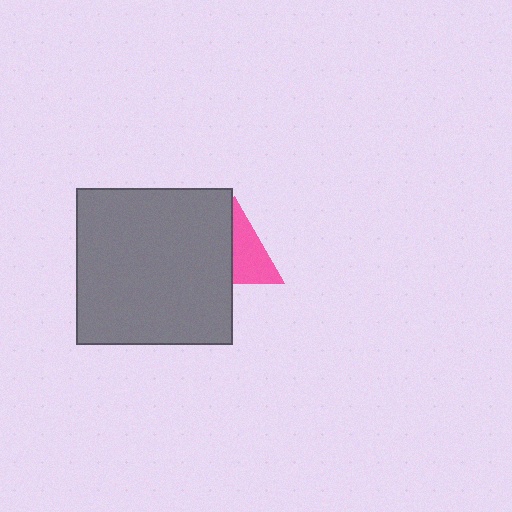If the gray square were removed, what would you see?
You would see the complete pink triangle.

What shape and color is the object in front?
The object in front is a gray square.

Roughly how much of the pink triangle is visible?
About half of it is visible (roughly 52%).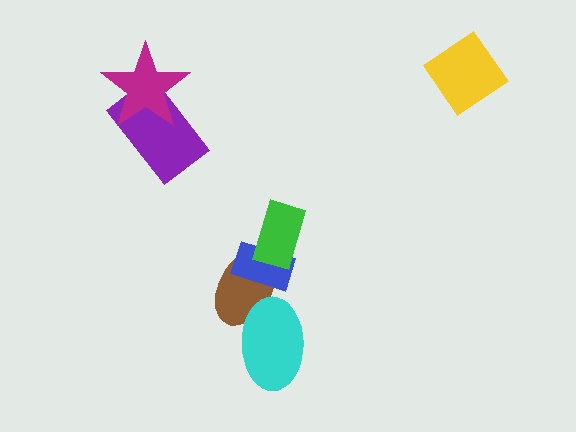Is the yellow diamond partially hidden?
No, no other shape covers it.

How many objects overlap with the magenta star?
1 object overlaps with the magenta star.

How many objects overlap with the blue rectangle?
2 objects overlap with the blue rectangle.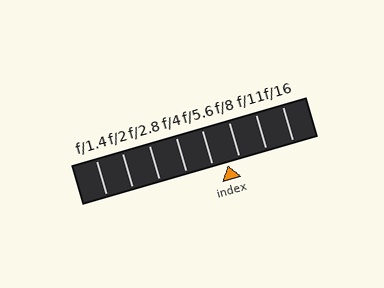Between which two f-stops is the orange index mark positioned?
The index mark is between f/5.6 and f/8.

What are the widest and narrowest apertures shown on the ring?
The widest aperture shown is f/1.4 and the narrowest is f/16.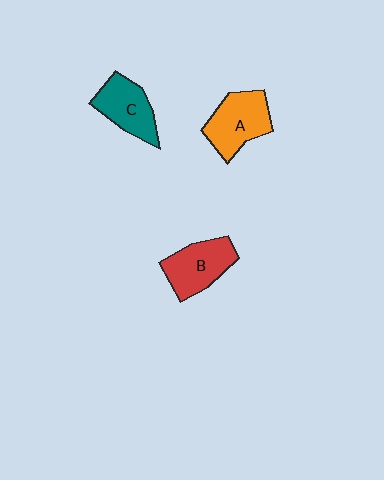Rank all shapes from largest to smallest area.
From largest to smallest: A (orange), B (red), C (teal).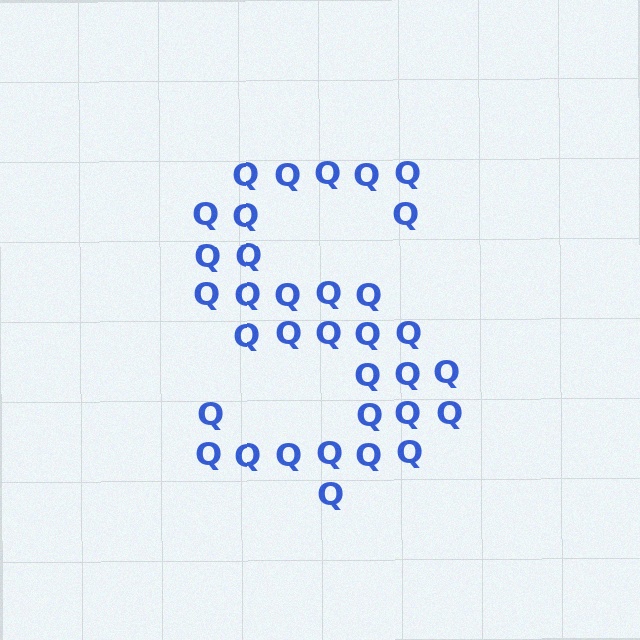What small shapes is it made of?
It is made of small letter Q's.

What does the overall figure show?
The overall figure shows the letter S.